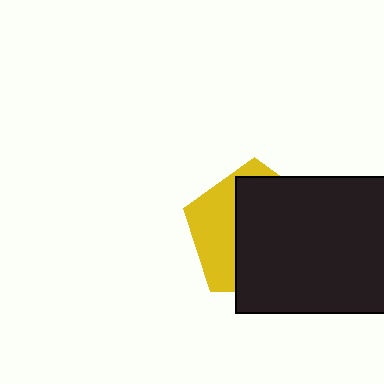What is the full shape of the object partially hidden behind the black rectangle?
The partially hidden object is a yellow pentagon.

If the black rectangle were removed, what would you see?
You would see the complete yellow pentagon.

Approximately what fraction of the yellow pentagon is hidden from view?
Roughly 65% of the yellow pentagon is hidden behind the black rectangle.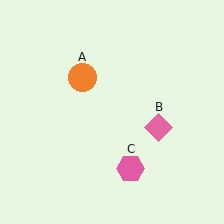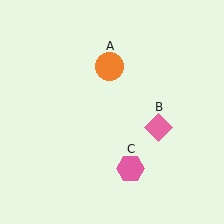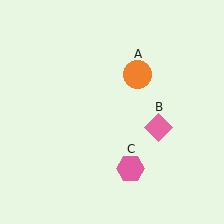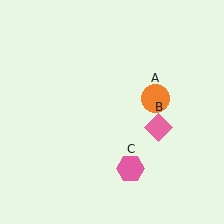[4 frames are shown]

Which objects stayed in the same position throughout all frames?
Pink diamond (object B) and pink hexagon (object C) remained stationary.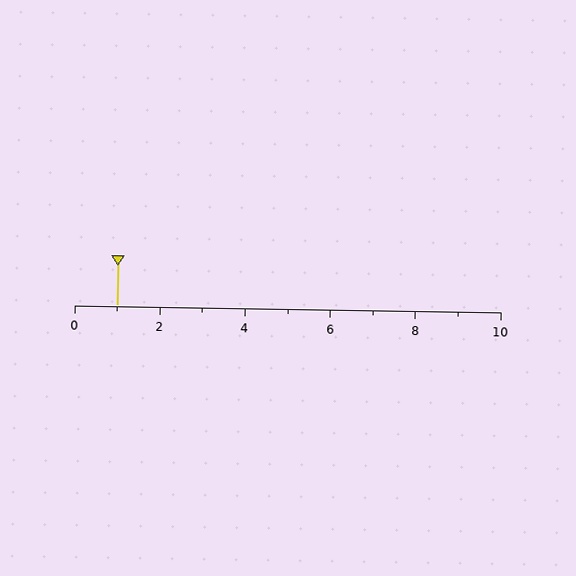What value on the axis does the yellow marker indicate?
The marker indicates approximately 1.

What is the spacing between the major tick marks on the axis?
The major ticks are spaced 2 apart.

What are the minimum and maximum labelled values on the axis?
The axis runs from 0 to 10.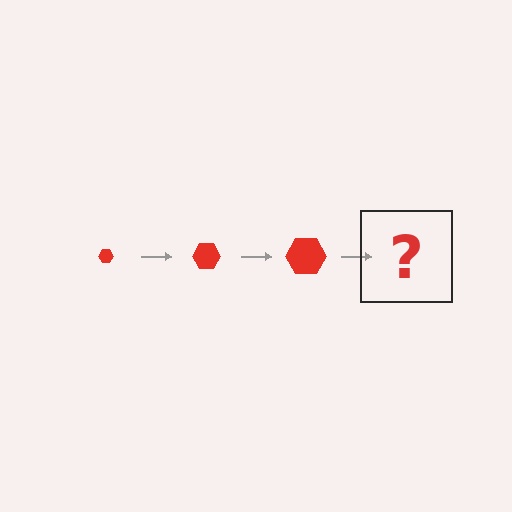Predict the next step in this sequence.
The next step is a red hexagon, larger than the previous one.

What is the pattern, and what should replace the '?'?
The pattern is that the hexagon gets progressively larger each step. The '?' should be a red hexagon, larger than the previous one.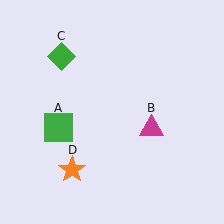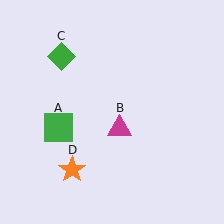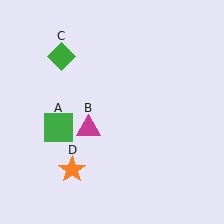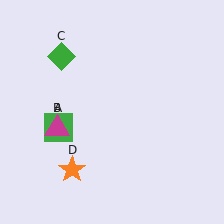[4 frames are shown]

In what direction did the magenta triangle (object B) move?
The magenta triangle (object B) moved left.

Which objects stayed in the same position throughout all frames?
Green square (object A) and green diamond (object C) and orange star (object D) remained stationary.